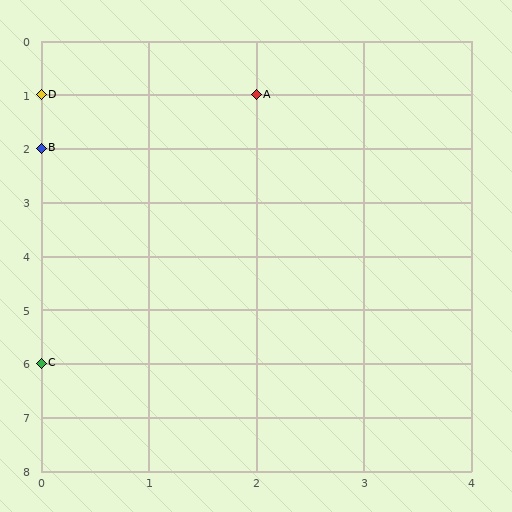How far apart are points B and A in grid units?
Points B and A are 2 columns and 1 row apart (about 2.2 grid units diagonally).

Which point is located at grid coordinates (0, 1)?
Point D is at (0, 1).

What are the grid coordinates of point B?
Point B is at grid coordinates (0, 2).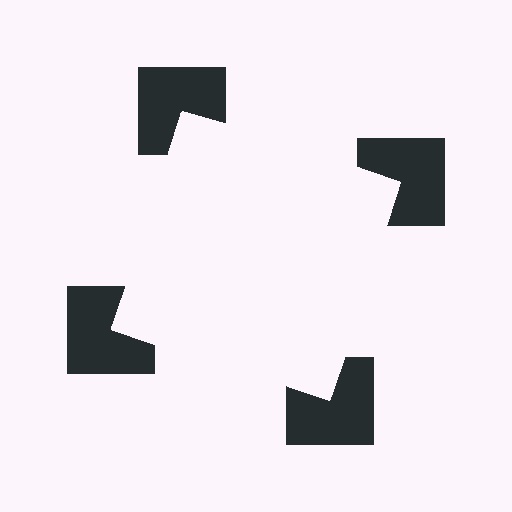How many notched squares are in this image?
There are 4 — one at each vertex of the illusory square.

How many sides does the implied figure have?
4 sides.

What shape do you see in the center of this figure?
An illusory square — its edges are inferred from the aligned wedge cuts in the notched squares, not physically drawn.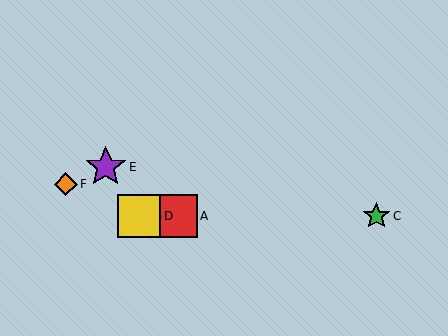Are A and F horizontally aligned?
No, A is at y≈216 and F is at y≈184.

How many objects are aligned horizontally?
4 objects (A, B, C, D) are aligned horizontally.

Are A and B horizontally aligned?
Yes, both are at y≈216.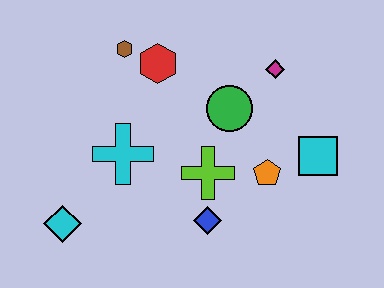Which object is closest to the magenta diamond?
The green circle is closest to the magenta diamond.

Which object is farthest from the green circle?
The cyan diamond is farthest from the green circle.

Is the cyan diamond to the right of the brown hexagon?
No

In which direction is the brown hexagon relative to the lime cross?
The brown hexagon is above the lime cross.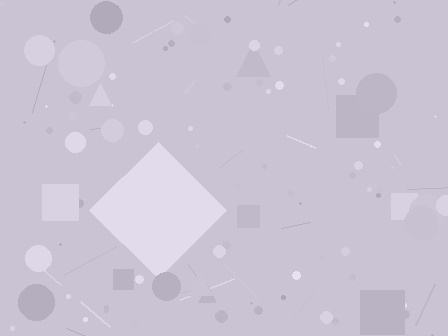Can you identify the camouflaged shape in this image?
The camouflaged shape is a diamond.